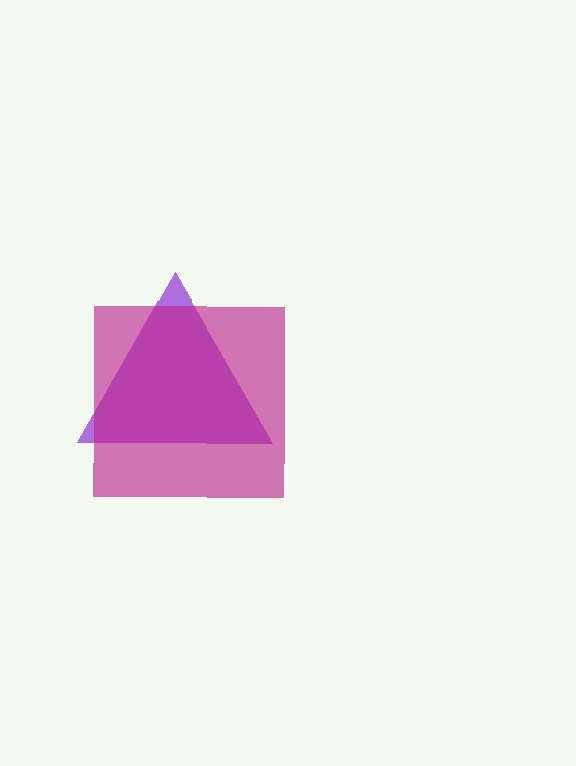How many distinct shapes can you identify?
There are 2 distinct shapes: a purple triangle, a magenta square.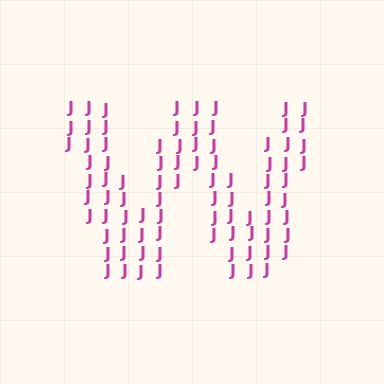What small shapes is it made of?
It is made of small letter J's.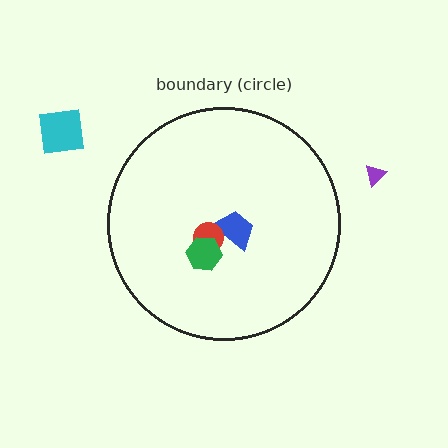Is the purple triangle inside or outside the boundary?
Outside.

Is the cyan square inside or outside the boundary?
Outside.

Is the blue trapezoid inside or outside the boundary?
Inside.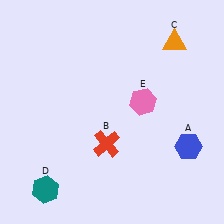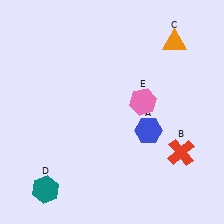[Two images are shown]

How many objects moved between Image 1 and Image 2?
2 objects moved between the two images.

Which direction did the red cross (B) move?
The red cross (B) moved right.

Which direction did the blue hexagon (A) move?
The blue hexagon (A) moved left.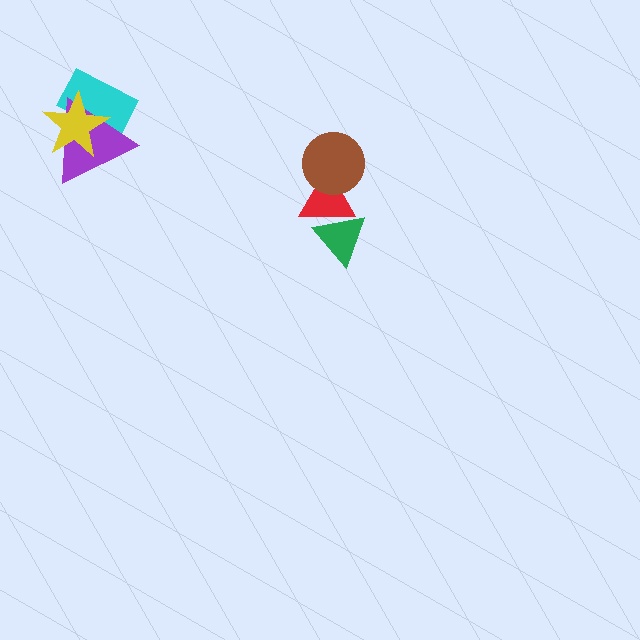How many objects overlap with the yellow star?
2 objects overlap with the yellow star.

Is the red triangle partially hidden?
Yes, it is partially covered by another shape.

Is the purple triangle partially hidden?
Yes, it is partially covered by another shape.